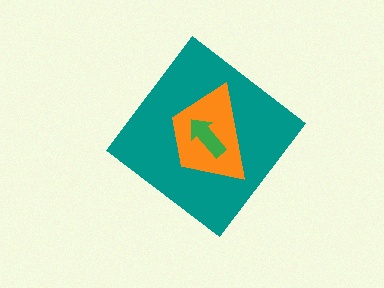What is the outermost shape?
The teal diamond.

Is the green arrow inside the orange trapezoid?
Yes.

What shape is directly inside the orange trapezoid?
The green arrow.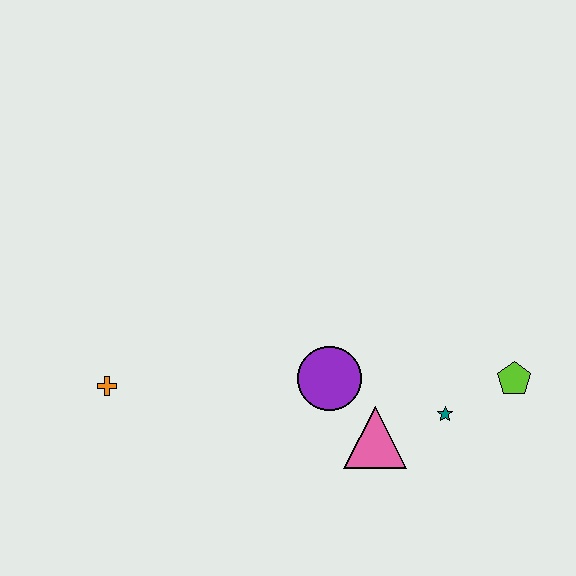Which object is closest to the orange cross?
The purple circle is closest to the orange cross.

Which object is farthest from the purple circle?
The orange cross is farthest from the purple circle.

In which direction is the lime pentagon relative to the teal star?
The lime pentagon is to the right of the teal star.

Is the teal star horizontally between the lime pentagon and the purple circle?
Yes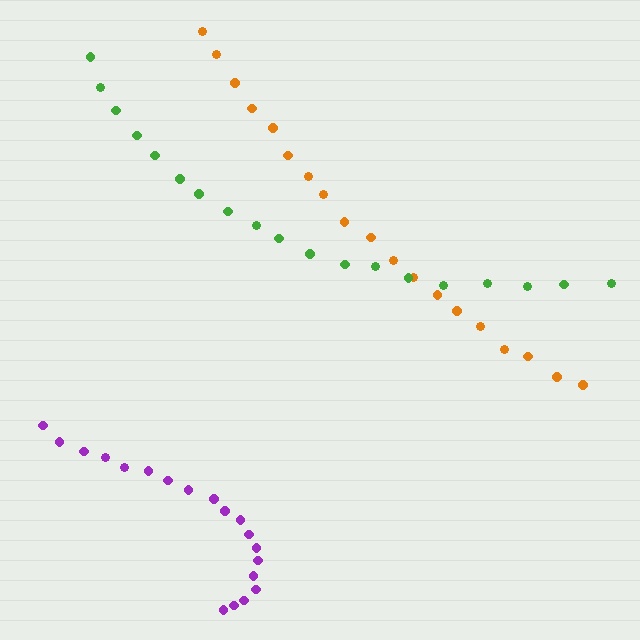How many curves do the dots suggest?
There are 3 distinct paths.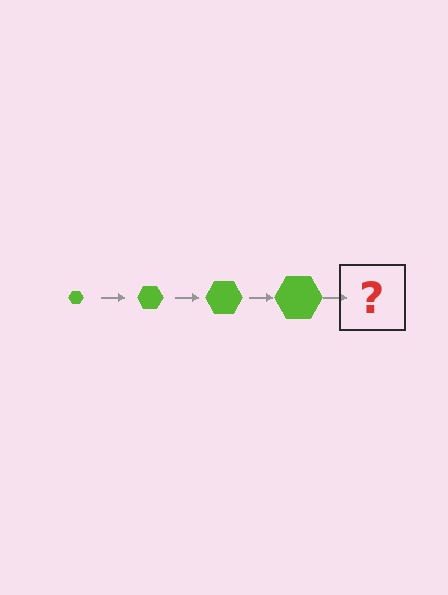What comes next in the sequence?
The next element should be a lime hexagon, larger than the previous one.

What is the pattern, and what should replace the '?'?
The pattern is that the hexagon gets progressively larger each step. The '?' should be a lime hexagon, larger than the previous one.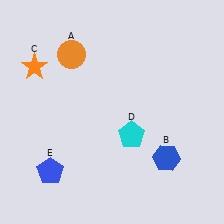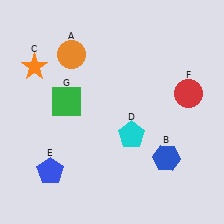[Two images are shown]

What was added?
A red circle (F), a green square (G) were added in Image 2.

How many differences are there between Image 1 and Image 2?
There are 2 differences between the two images.